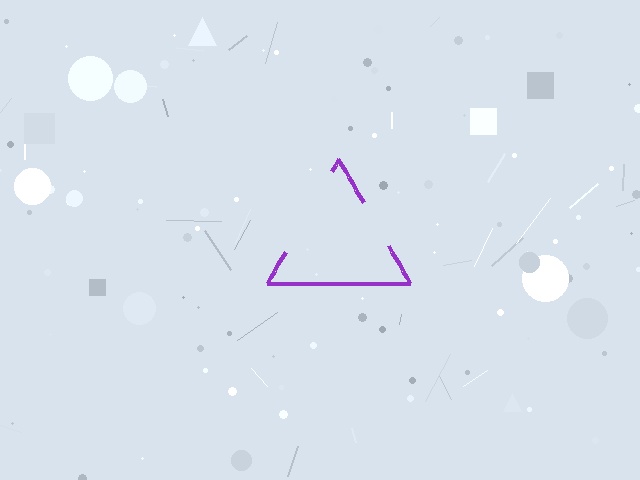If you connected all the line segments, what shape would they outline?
They would outline a triangle.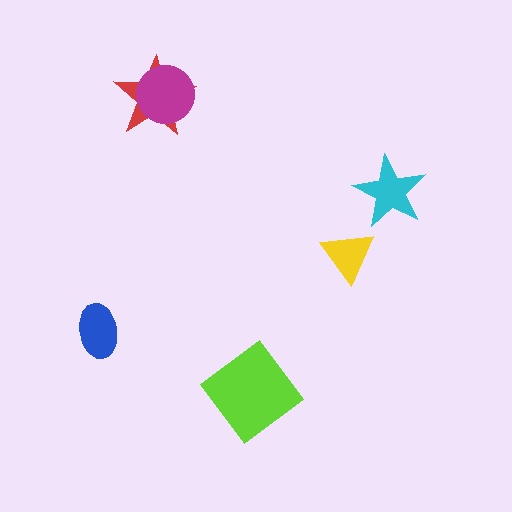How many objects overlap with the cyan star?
0 objects overlap with the cyan star.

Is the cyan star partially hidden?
No, no other shape covers it.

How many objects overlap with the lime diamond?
0 objects overlap with the lime diamond.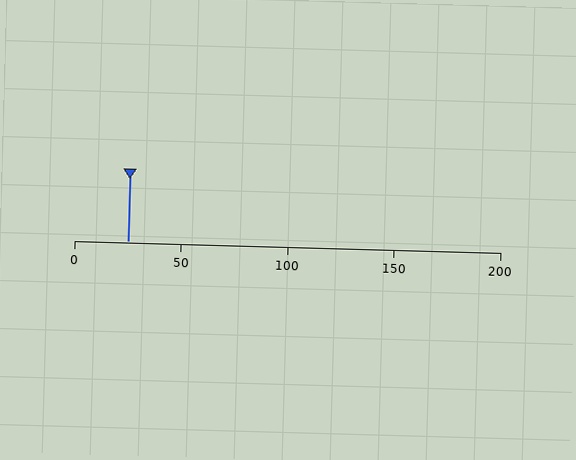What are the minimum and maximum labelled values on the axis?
The axis runs from 0 to 200.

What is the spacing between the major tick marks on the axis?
The major ticks are spaced 50 apart.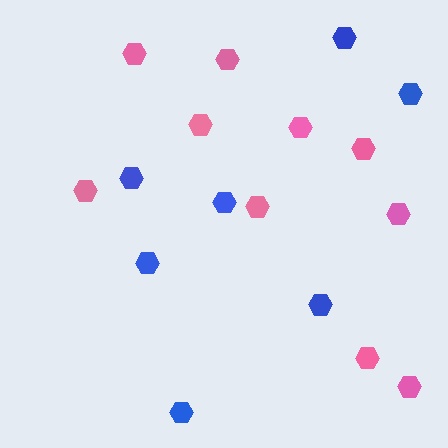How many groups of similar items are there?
There are 2 groups: one group of blue hexagons (7) and one group of pink hexagons (10).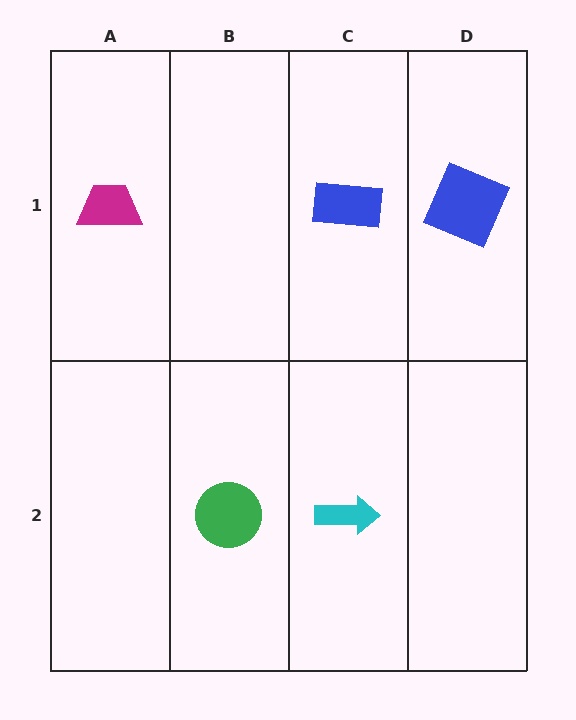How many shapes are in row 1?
3 shapes.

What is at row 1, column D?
A blue square.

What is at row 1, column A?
A magenta trapezoid.